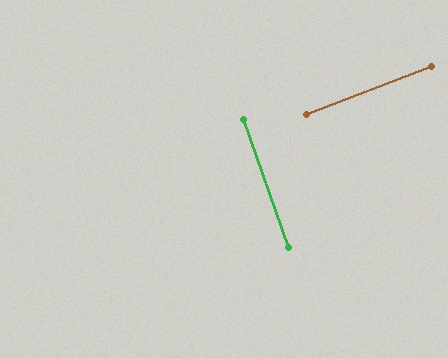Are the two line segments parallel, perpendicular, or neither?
Perpendicular — they meet at approximately 89°.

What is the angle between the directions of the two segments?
Approximately 89 degrees.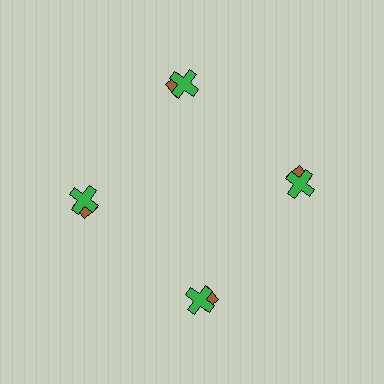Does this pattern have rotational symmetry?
Yes, this pattern has 4-fold rotational symmetry. It looks the same after rotating 90 degrees around the center.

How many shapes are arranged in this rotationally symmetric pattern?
There are 8 shapes, arranged in 4 groups of 2.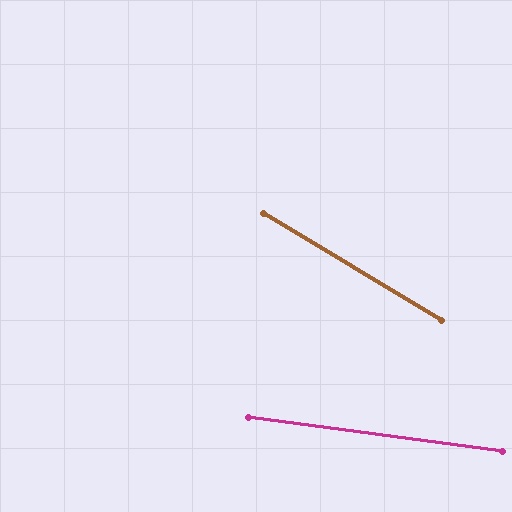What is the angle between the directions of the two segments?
Approximately 23 degrees.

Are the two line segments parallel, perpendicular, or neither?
Neither parallel nor perpendicular — they differ by about 23°.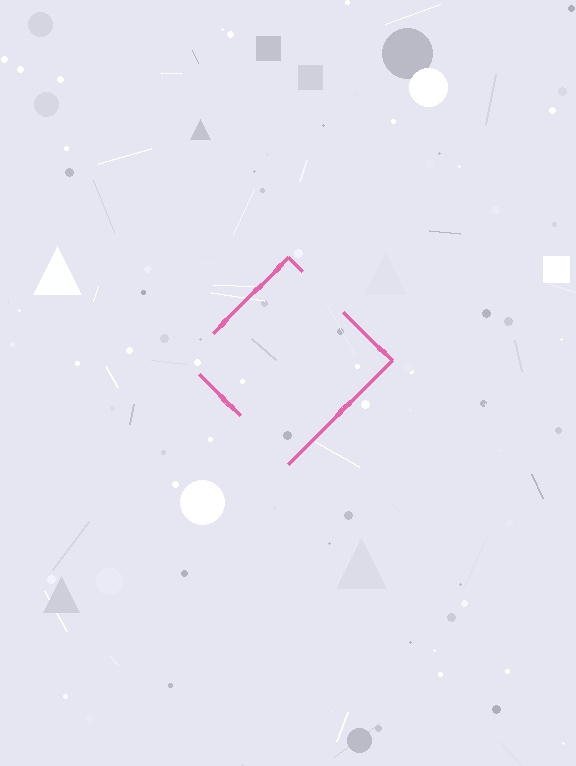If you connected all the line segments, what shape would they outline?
They would outline a diamond.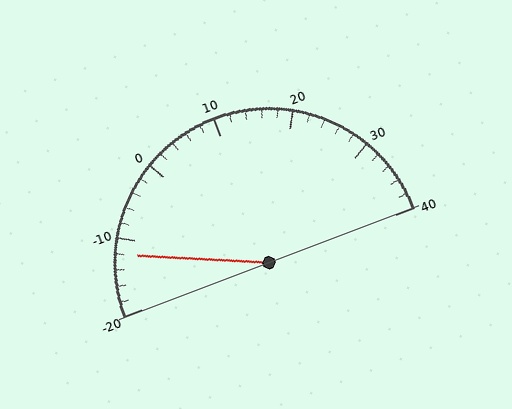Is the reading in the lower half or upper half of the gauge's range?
The reading is in the lower half of the range (-20 to 40).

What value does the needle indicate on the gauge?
The needle indicates approximately -12.